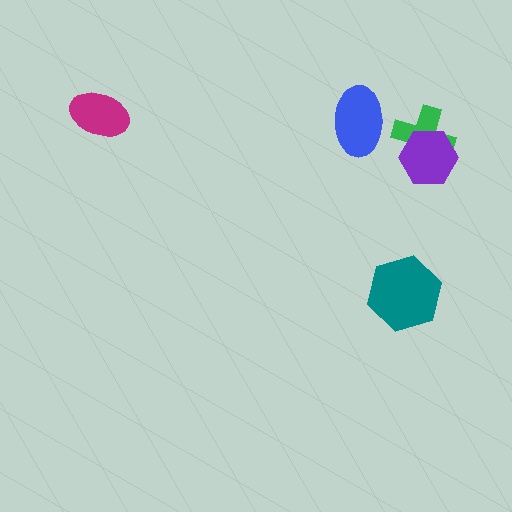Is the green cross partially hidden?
Yes, it is partially covered by another shape.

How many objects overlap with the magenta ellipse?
0 objects overlap with the magenta ellipse.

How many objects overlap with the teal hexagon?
0 objects overlap with the teal hexagon.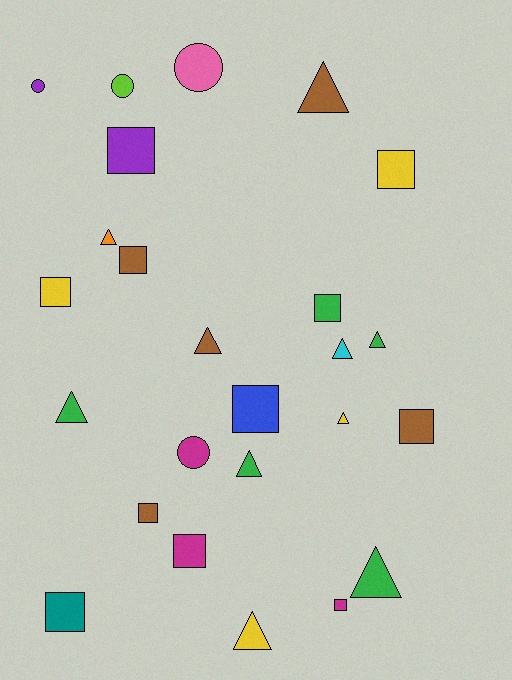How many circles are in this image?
There are 4 circles.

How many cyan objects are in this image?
There is 1 cyan object.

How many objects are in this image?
There are 25 objects.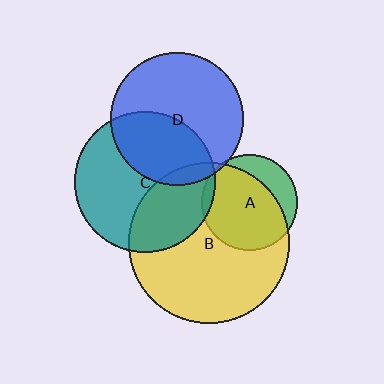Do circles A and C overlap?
Yes.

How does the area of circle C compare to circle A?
Approximately 2.2 times.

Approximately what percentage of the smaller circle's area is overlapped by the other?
Approximately 5%.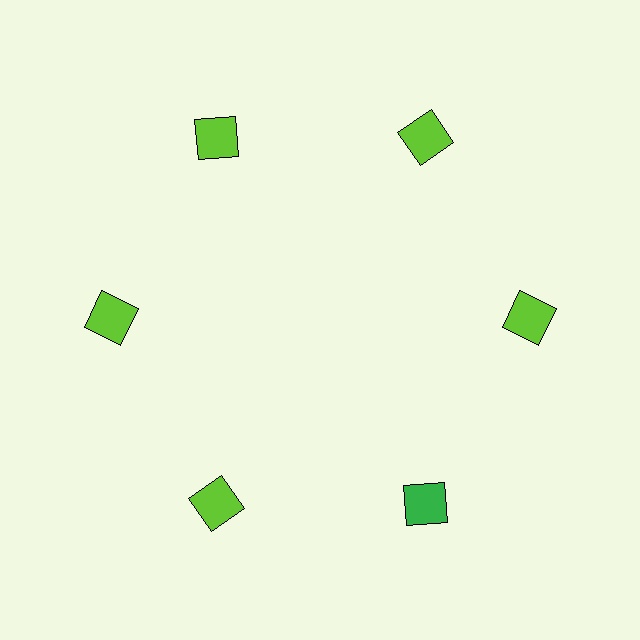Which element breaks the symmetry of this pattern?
The green square at roughly the 5 o'clock position breaks the symmetry. All other shapes are lime squares.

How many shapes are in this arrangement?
There are 6 shapes arranged in a ring pattern.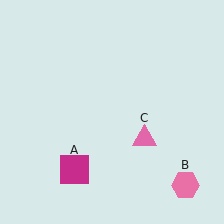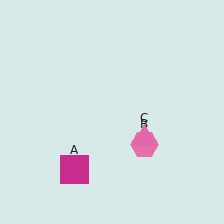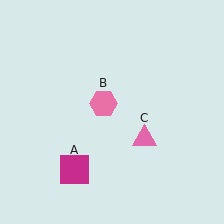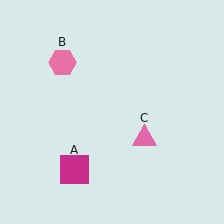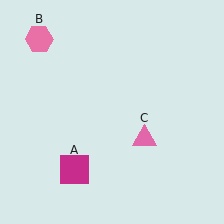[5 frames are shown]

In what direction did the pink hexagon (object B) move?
The pink hexagon (object B) moved up and to the left.